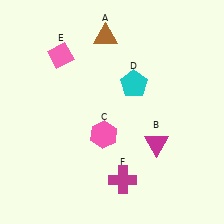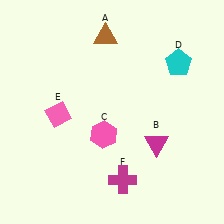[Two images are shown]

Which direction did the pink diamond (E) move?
The pink diamond (E) moved down.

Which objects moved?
The objects that moved are: the cyan pentagon (D), the pink diamond (E).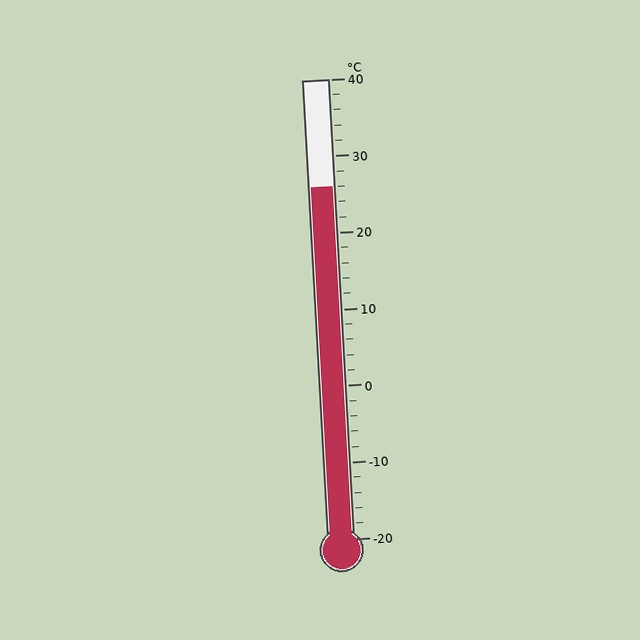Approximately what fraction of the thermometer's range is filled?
The thermometer is filled to approximately 75% of its range.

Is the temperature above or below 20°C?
The temperature is above 20°C.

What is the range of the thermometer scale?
The thermometer scale ranges from -20°C to 40°C.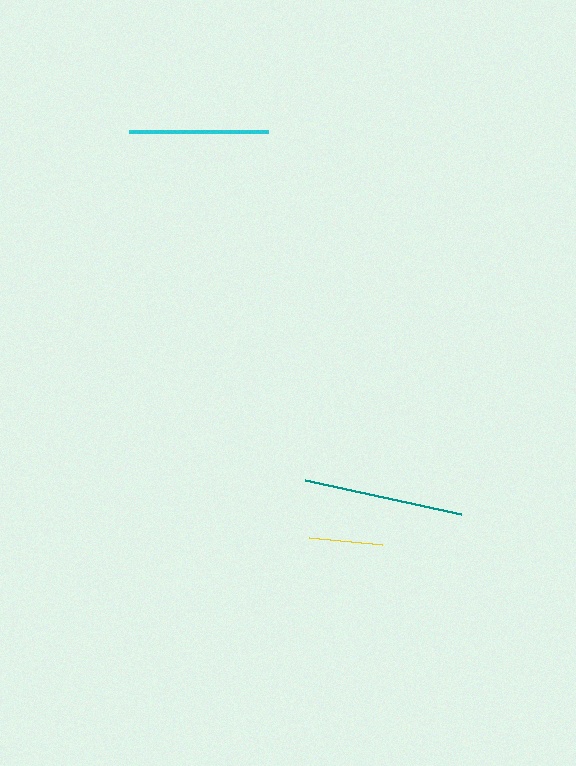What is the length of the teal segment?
The teal segment is approximately 160 pixels long.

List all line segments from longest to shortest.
From longest to shortest: teal, cyan, yellow.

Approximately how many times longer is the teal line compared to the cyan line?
The teal line is approximately 1.2 times the length of the cyan line.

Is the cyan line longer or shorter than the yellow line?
The cyan line is longer than the yellow line.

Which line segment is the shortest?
The yellow line is the shortest at approximately 73 pixels.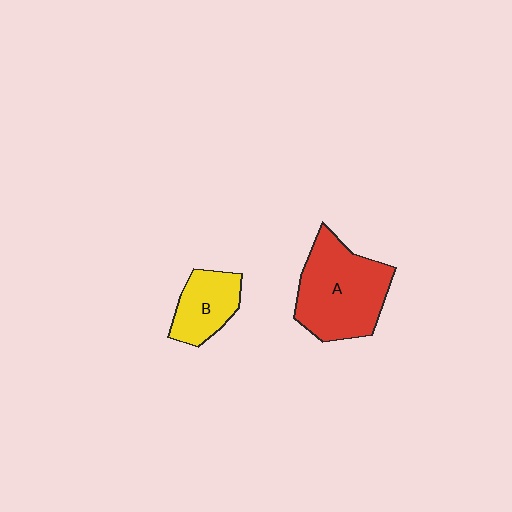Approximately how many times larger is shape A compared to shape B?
Approximately 1.9 times.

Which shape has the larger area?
Shape A (red).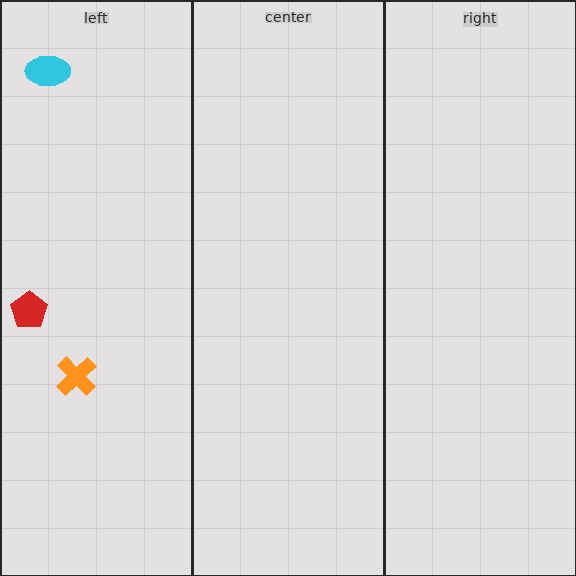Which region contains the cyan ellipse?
The left region.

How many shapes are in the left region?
3.